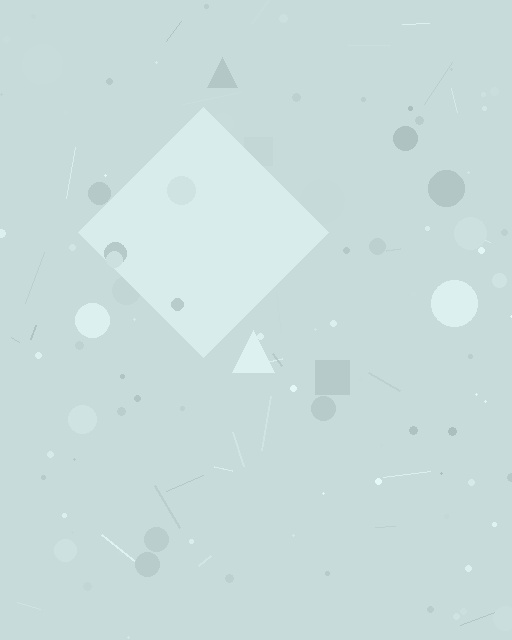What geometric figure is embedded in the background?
A diamond is embedded in the background.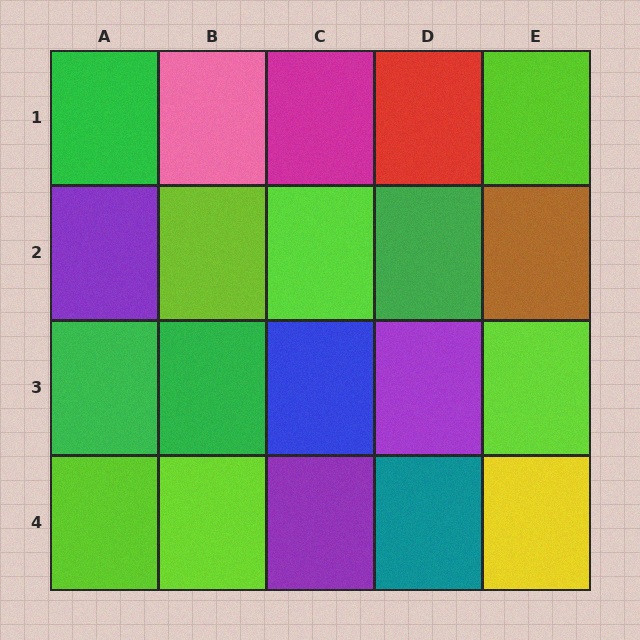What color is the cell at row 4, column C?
Purple.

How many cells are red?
1 cell is red.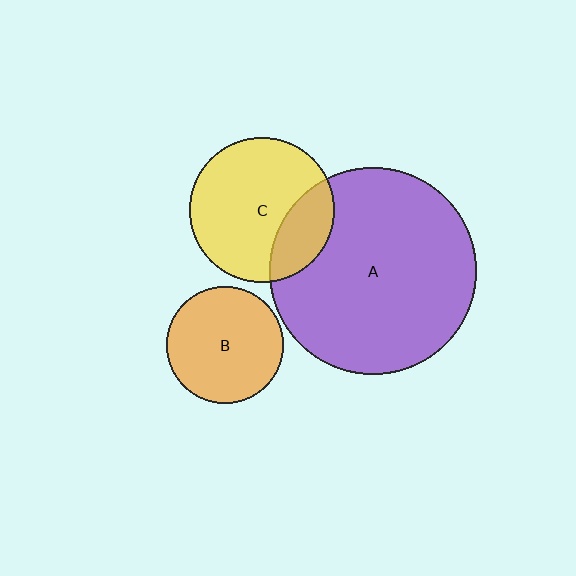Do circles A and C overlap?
Yes.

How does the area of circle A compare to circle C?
Approximately 2.0 times.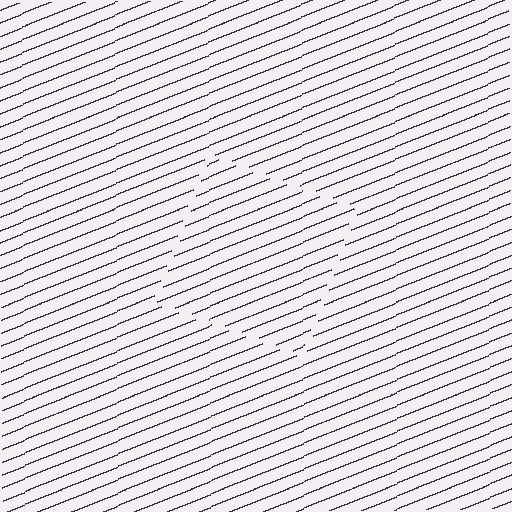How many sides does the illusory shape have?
4 sides — the line-ends trace a square.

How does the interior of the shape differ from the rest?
The interior of the shape contains the same grating, shifted by half a period — the contour is defined by the phase discontinuity where line-ends from the inner and outer gratings abut.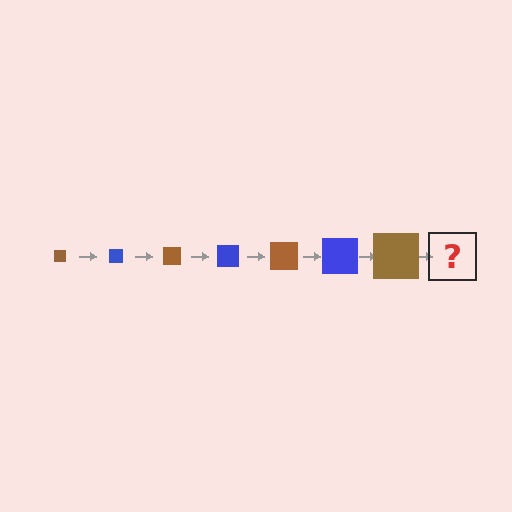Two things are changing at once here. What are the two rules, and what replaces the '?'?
The two rules are that the square grows larger each step and the color cycles through brown and blue. The '?' should be a blue square, larger than the previous one.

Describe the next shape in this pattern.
It should be a blue square, larger than the previous one.